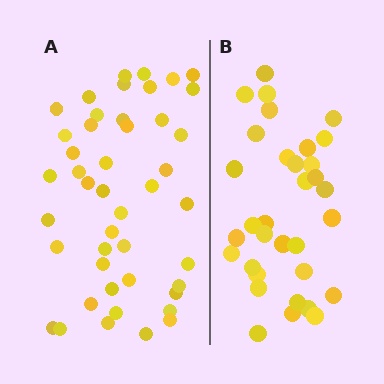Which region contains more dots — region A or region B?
Region A (the left region) has more dots.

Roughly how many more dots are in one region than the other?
Region A has roughly 12 or so more dots than region B.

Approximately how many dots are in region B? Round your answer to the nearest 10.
About 30 dots. (The exact count is 33, which rounds to 30.)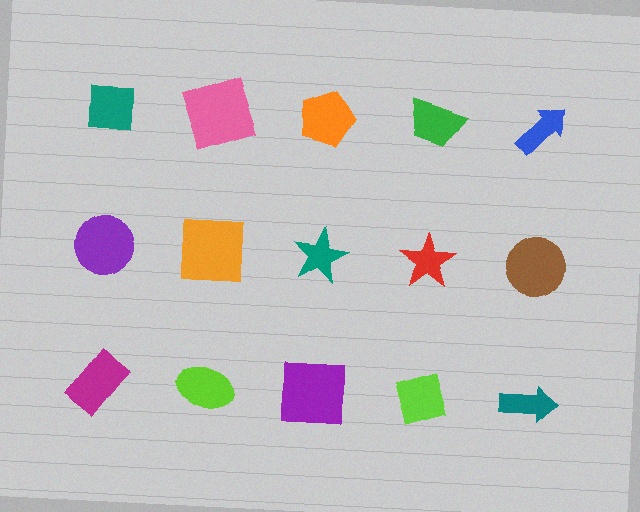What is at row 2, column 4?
A red star.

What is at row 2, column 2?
An orange square.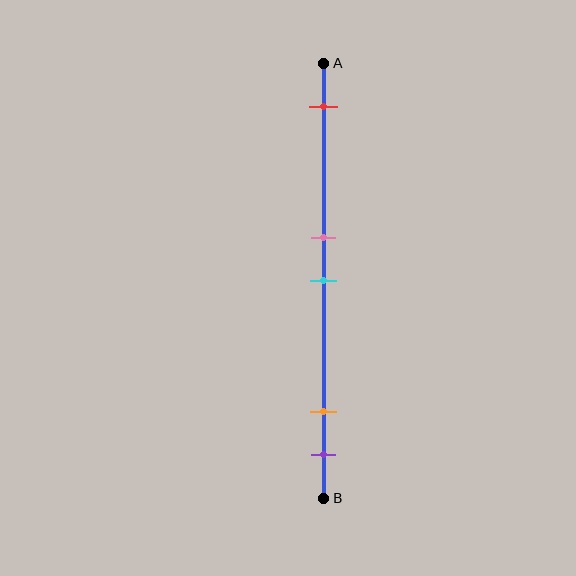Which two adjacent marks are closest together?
The pink and cyan marks are the closest adjacent pair.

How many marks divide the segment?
There are 5 marks dividing the segment.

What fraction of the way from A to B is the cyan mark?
The cyan mark is approximately 50% (0.5) of the way from A to B.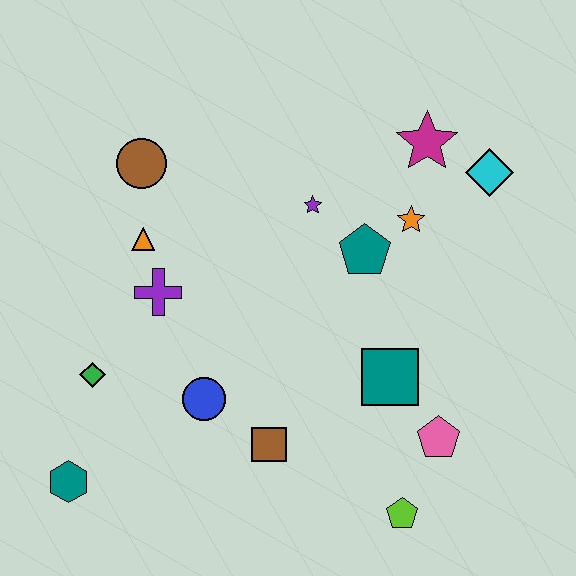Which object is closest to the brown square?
The blue circle is closest to the brown square.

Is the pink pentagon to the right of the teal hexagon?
Yes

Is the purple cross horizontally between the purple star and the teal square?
No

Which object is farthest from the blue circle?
The cyan diamond is farthest from the blue circle.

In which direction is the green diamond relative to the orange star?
The green diamond is to the left of the orange star.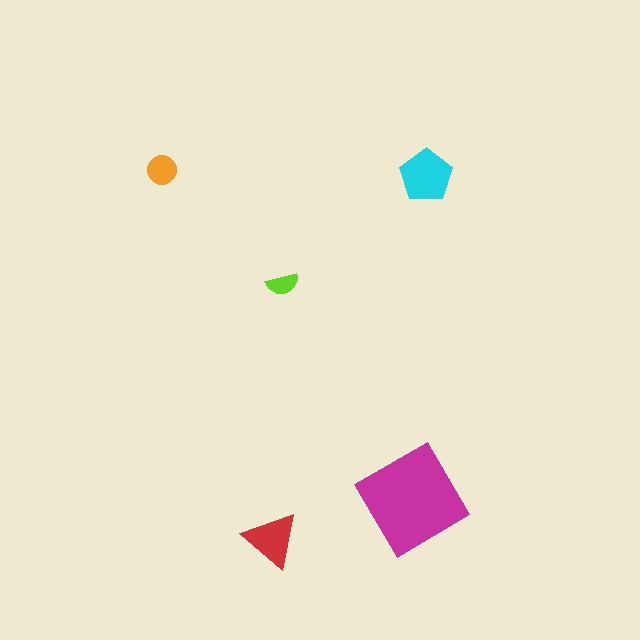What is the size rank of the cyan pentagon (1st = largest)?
2nd.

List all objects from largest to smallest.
The magenta diamond, the cyan pentagon, the red triangle, the orange circle, the lime semicircle.